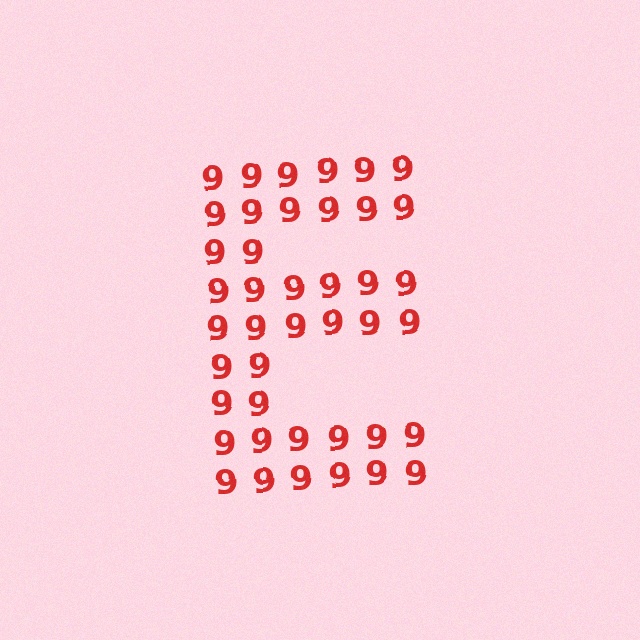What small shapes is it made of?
It is made of small digit 9's.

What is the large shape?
The large shape is the letter E.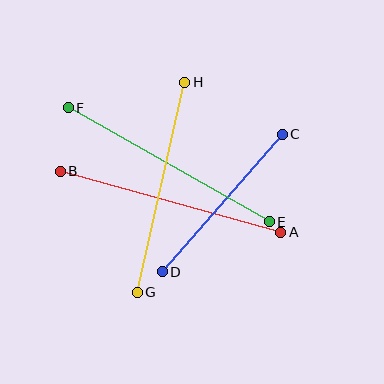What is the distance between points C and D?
The distance is approximately 182 pixels.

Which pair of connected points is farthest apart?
Points E and F are farthest apart.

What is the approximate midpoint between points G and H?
The midpoint is at approximately (161, 187) pixels.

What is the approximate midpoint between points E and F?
The midpoint is at approximately (169, 165) pixels.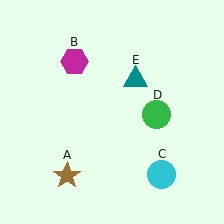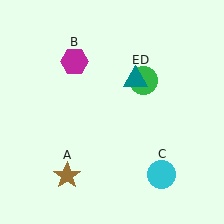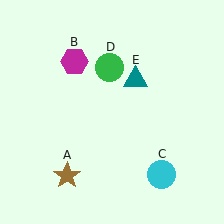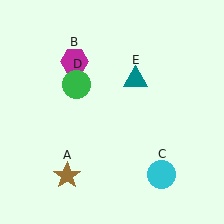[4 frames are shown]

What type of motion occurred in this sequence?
The green circle (object D) rotated counterclockwise around the center of the scene.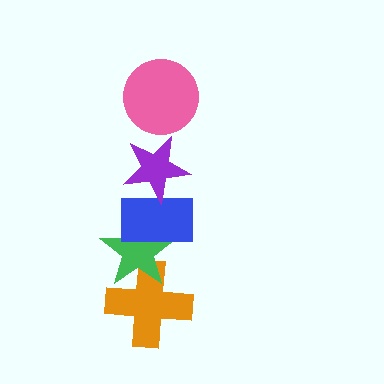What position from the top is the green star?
The green star is 4th from the top.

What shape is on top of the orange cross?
The green star is on top of the orange cross.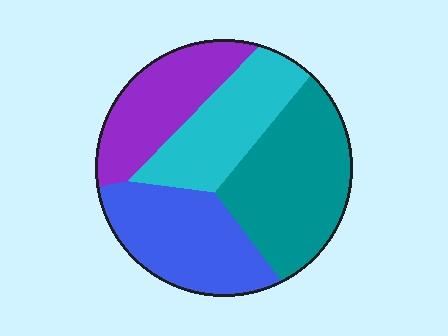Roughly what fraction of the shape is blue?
Blue takes up about one quarter (1/4) of the shape.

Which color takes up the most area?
Teal, at roughly 30%.